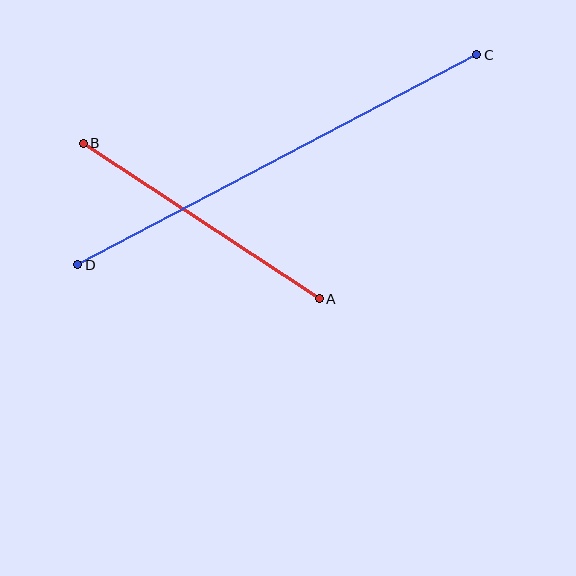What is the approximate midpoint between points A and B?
The midpoint is at approximately (201, 221) pixels.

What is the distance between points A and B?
The distance is approximately 283 pixels.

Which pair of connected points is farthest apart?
Points C and D are farthest apart.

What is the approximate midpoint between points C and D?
The midpoint is at approximately (277, 160) pixels.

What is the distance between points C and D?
The distance is approximately 451 pixels.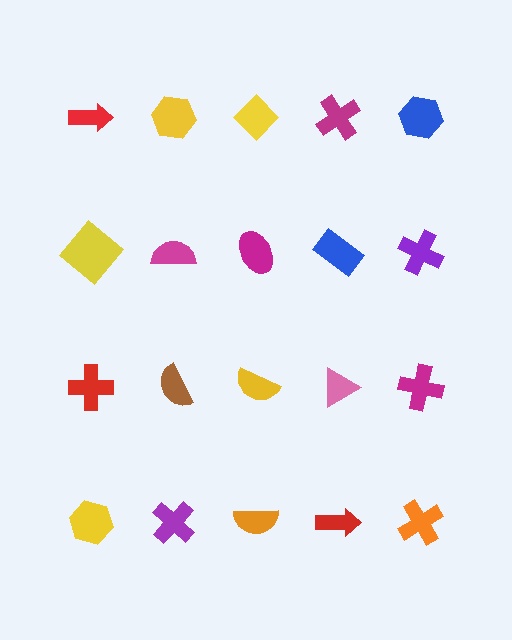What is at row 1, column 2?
A yellow hexagon.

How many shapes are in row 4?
5 shapes.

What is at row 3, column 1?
A red cross.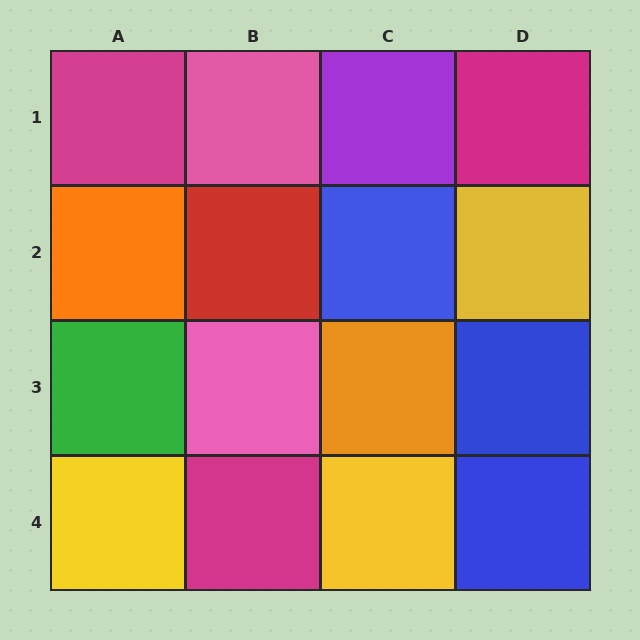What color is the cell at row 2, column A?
Orange.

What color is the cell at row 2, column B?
Red.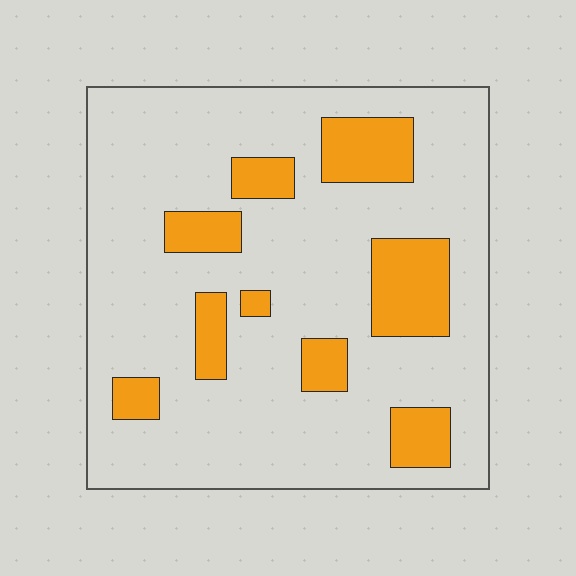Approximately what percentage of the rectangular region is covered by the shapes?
Approximately 20%.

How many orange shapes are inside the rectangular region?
9.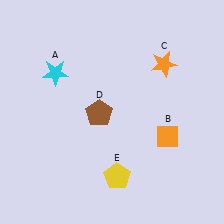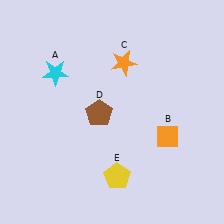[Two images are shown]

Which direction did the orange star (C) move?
The orange star (C) moved left.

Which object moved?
The orange star (C) moved left.